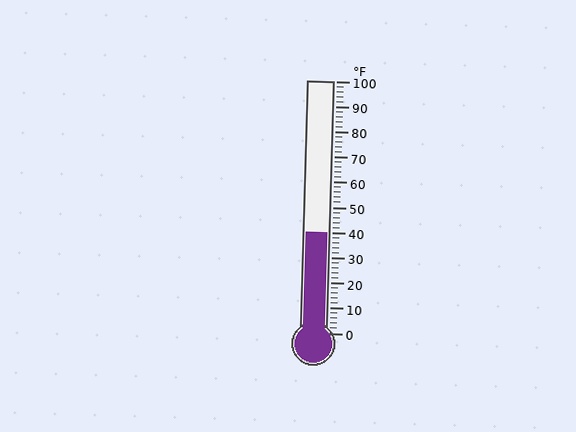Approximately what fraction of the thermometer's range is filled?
The thermometer is filled to approximately 40% of its range.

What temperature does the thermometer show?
The thermometer shows approximately 40°F.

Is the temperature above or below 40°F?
The temperature is at 40°F.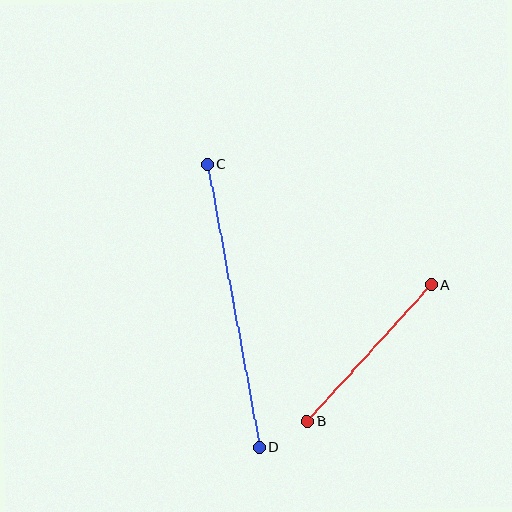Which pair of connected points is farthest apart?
Points C and D are farthest apart.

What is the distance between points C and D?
The distance is approximately 288 pixels.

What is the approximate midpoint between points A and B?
The midpoint is at approximately (369, 353) pixels.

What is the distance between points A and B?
The distance is approximately 184 pixels.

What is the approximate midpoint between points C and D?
The midpoint is at approximately (233, 306) pixels.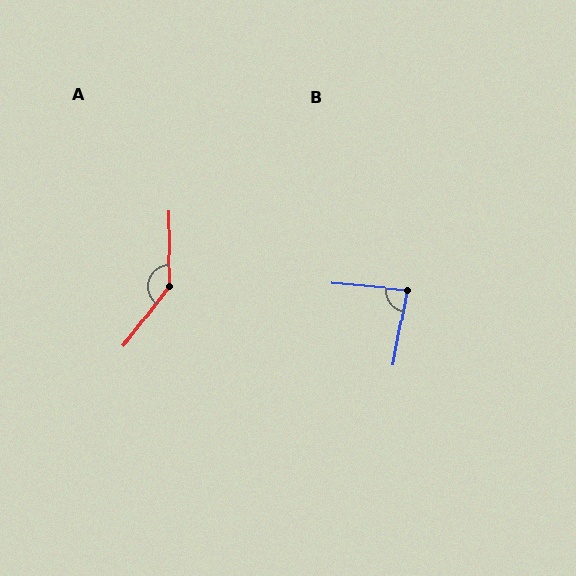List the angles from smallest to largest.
B (85°), A (142°).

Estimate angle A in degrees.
Approximately 142 degrees.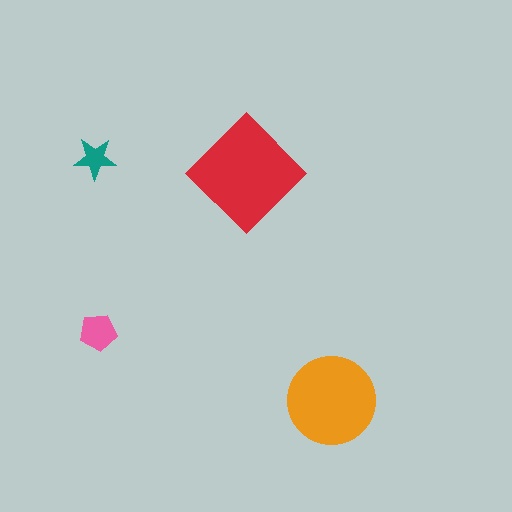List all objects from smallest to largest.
The teal star, the pink pentagon, the orange circle, the red diamond.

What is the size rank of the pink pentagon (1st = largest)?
3rd.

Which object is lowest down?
The orange circle is bottommost.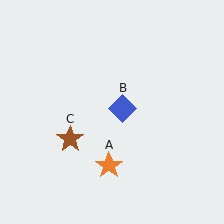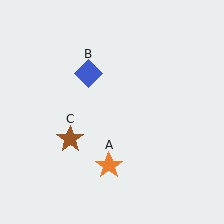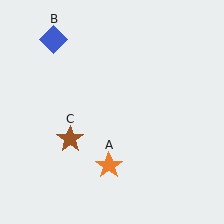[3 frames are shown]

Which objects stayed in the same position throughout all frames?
Orange star (object A) and brown star (object C) remained stationary.